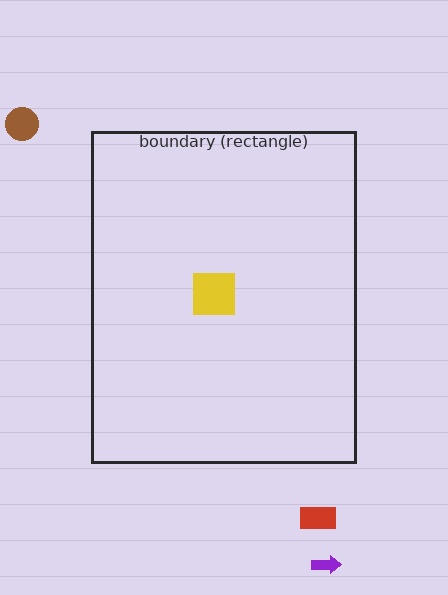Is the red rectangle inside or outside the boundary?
Outside.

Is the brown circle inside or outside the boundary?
Outside.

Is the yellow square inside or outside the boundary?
Inside.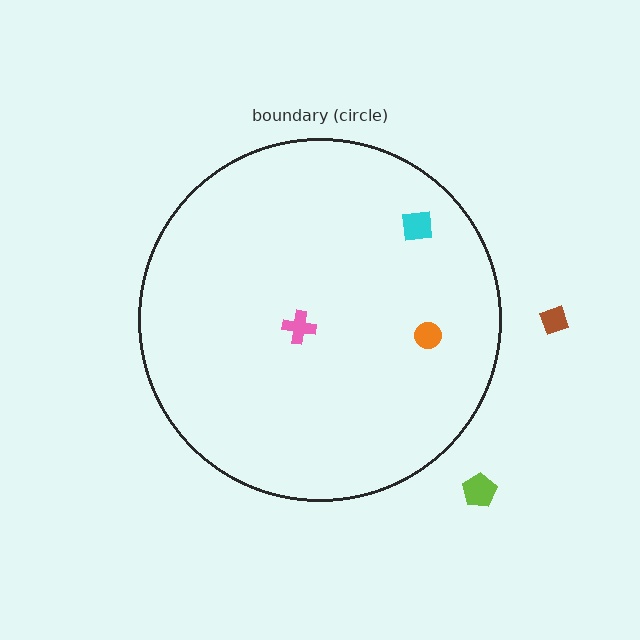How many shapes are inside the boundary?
3 inside, 2 outside.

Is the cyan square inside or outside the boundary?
Inside.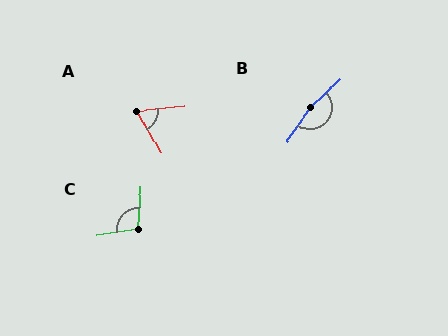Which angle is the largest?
B, at approximately 167 degrees.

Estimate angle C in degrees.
Approximately 104 degrees.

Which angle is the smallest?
A, at approximately 67 degrees.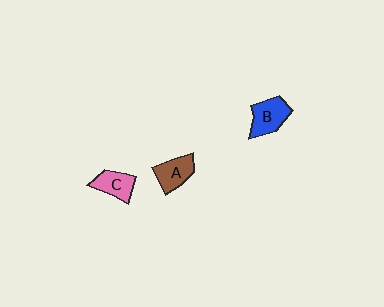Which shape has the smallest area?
Shape C (pink).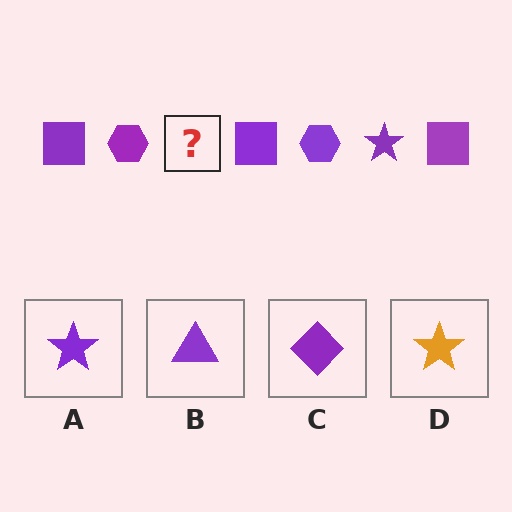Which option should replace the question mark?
Option A.